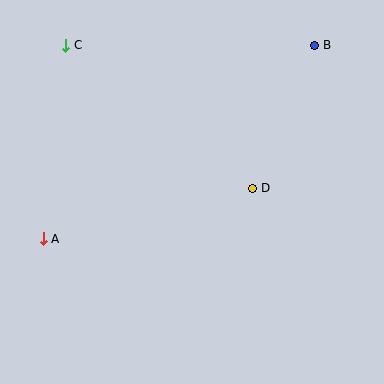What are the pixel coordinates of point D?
Point D is at (253, 188).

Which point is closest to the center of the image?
Point D at (253, 188) is closest to the center.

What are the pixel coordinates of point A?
Point A is at (43, 239).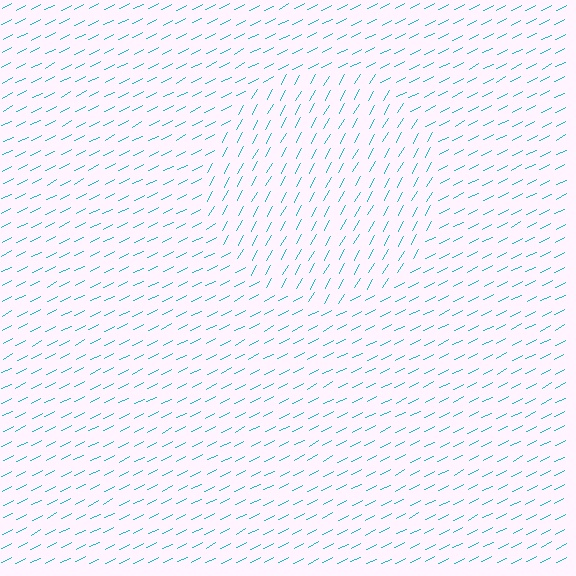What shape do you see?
I see a circle.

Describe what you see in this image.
The image is filled with small cyan line segments. A circle region in the image has lines oriented differently from the surrounding lines, creating a visible texture boundary.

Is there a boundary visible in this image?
Yes, there is a texture boundary formed by a change in line orientation.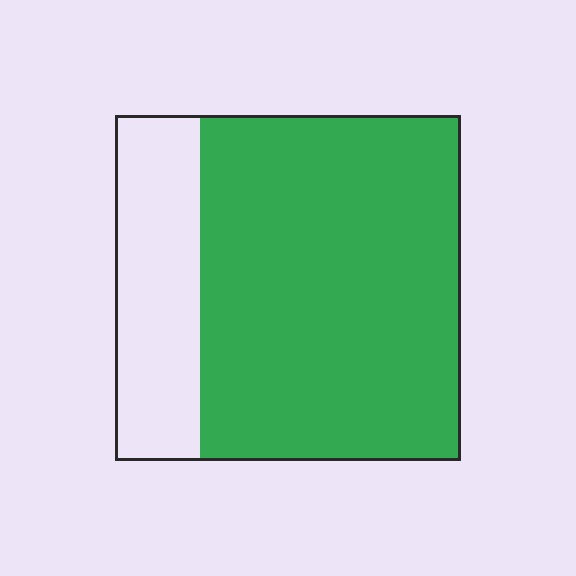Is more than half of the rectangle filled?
Yes.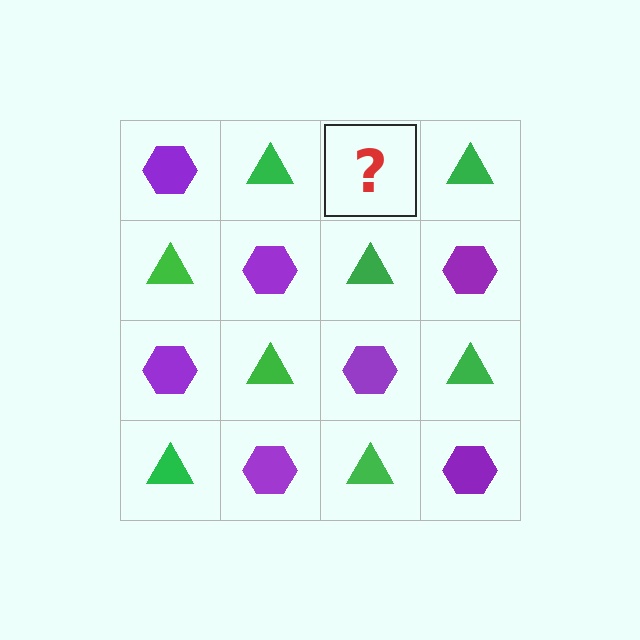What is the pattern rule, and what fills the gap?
The rule is that it alternates purple hexagon and green triangle in a checkerboard pattern. The gap should be filled with a purple hexagon.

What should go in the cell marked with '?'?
The missing cell should contain a purple hexagon.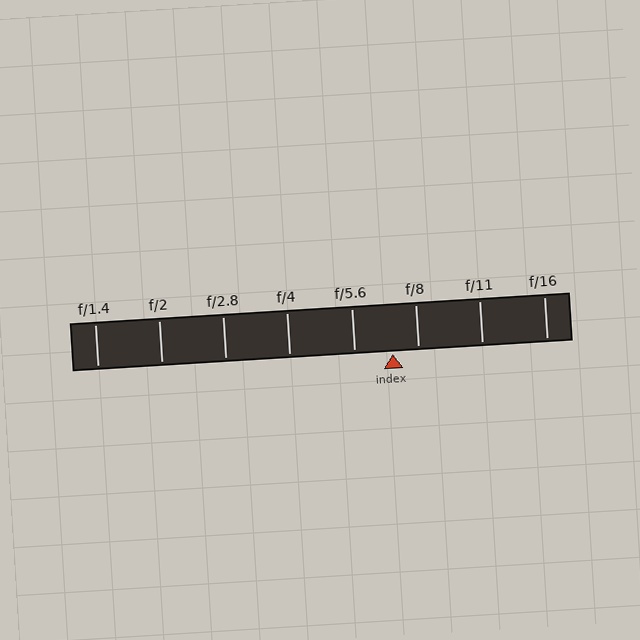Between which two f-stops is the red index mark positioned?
The index mark is between f/5.6 and f/8.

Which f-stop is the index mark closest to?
The index mark is closest to f/8.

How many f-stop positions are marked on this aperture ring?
There are 8 f-stop positions marked.